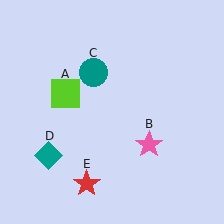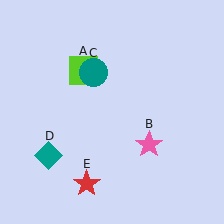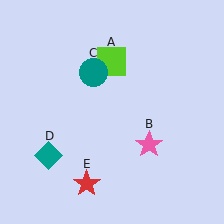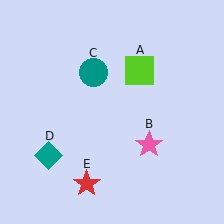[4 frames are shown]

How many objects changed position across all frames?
1 object changed position: lime square (object A).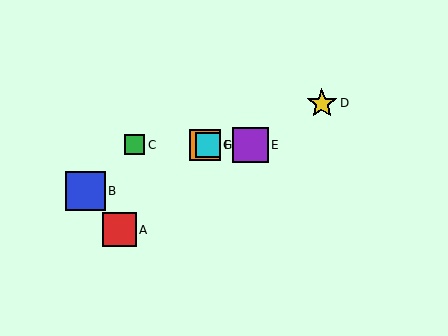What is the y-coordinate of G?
Object G is at y≈145.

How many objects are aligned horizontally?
4 objects (C, E, F, G) are aligned horizontally.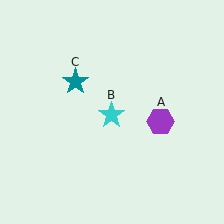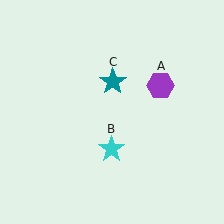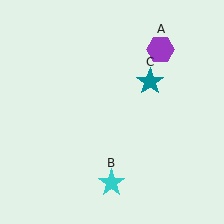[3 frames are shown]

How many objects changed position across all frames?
3 objects changed position: purple hexagon (object A), cyan star (object B), teal star (object C).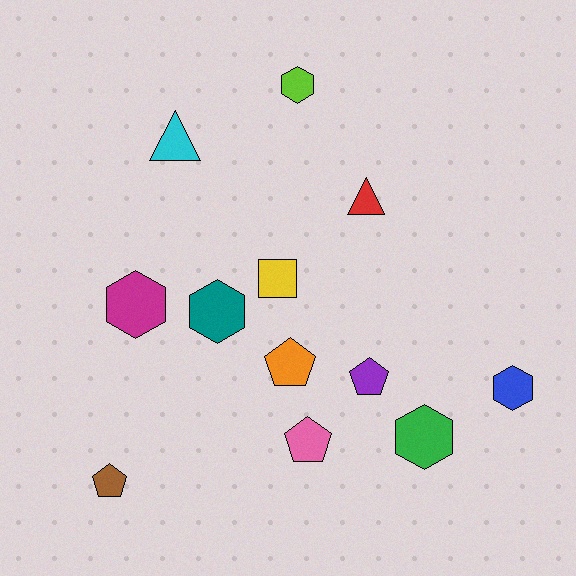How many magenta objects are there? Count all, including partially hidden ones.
There is 1 magenta object.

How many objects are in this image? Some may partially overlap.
There are 12 objects.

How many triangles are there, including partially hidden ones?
There are 2 triangles.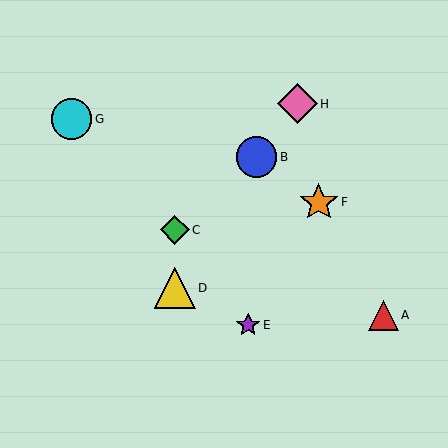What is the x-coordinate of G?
Object G is at x≈72.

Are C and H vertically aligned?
No, C is at x≈175 and H is at x≈297.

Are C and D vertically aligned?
Yes, both are at x≈175.